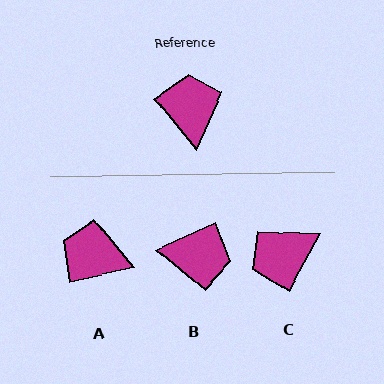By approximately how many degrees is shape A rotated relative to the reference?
Approximately 64 degrees counter-clockwise.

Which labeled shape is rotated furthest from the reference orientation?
C, about 112 degrees away.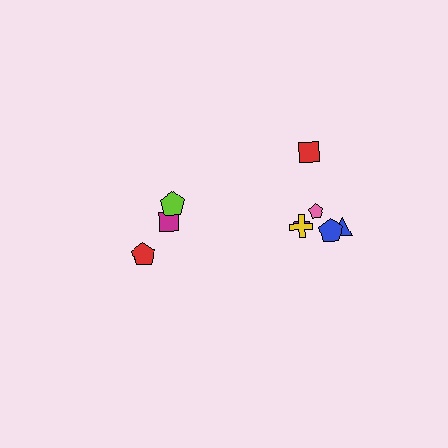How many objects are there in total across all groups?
There are 9 objects.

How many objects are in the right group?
There are 6 objects.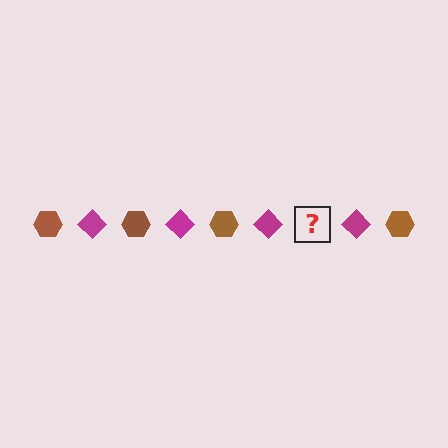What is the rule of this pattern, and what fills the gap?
The rule is that the pattern alternates between brown hexagon and magenta diamond. The gap should be filled with a brown hexagon.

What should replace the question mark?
The question mark should be replaced with a brown hexagon.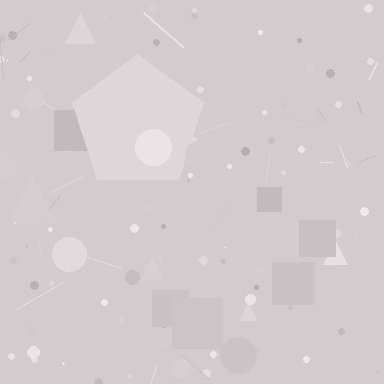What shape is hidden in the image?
A pentagon is hidden in the image.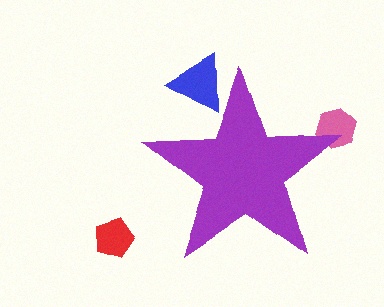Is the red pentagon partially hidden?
No, the red pentagon is fully visible.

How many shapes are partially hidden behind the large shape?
2 shapes are partially hidden.